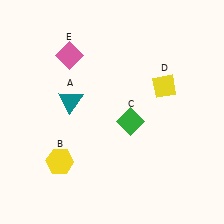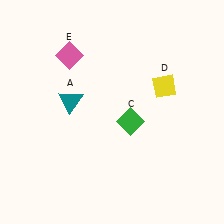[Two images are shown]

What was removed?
The yellow hexagon (B) was removed in Image 2.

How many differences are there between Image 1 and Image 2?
There is 1 difference between the two images.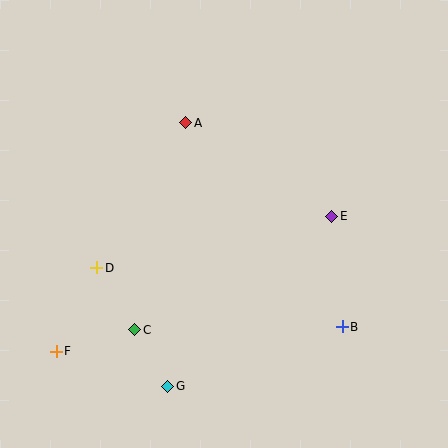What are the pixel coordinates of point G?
Point G is at (168, 386).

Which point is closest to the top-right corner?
Point E is closest to the top-right corner.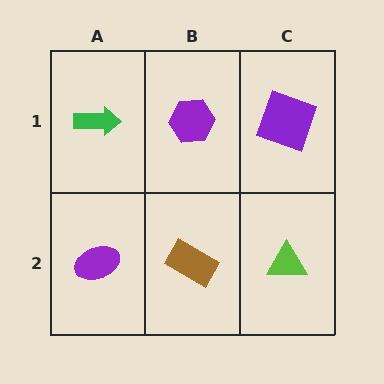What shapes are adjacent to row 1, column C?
A lime triangle (row 2, column C), a purple hexagon (row 1, column B).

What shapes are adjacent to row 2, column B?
A purple hexagon (row 1, column B), a purple ellipse (row 2, column A), a lime triangle (row 2, column C).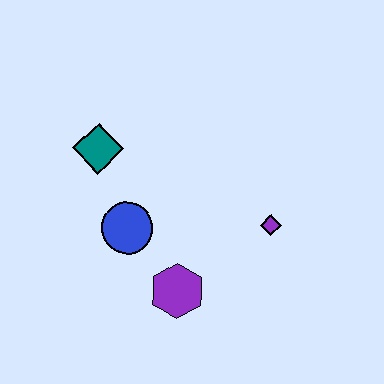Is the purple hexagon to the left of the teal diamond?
No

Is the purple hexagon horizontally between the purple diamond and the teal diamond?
Yes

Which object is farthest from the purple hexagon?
The teal diamond is farthest from the purple hexagon.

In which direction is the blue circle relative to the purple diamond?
The blue circle is to the left of the purple diamond.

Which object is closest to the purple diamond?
The purple hexagon is closest to the purple diamond.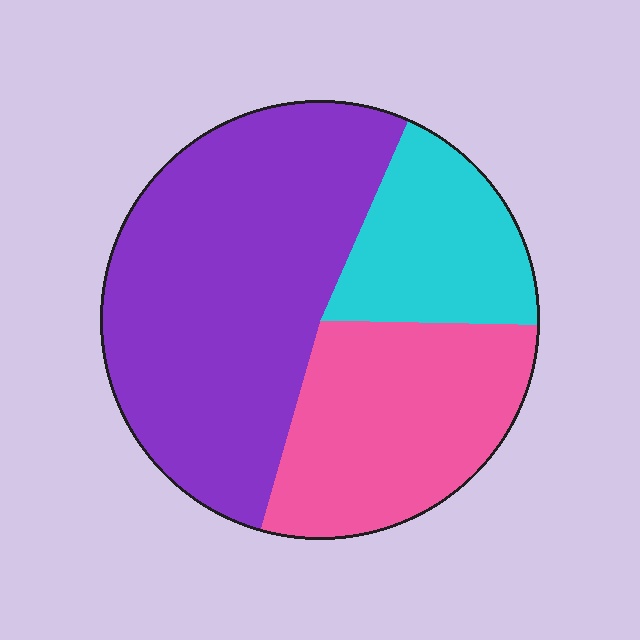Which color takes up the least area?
Cyan, at roughly 20%.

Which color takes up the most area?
Purple, at roughly 50%.